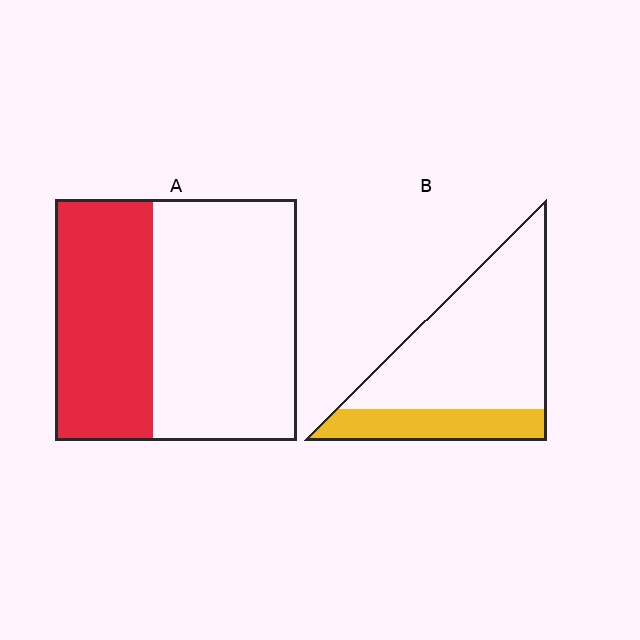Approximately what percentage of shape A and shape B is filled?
A is approximately 40% and B is approximately 25%.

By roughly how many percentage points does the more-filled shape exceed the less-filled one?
By roughly 15 percentage points (A over B).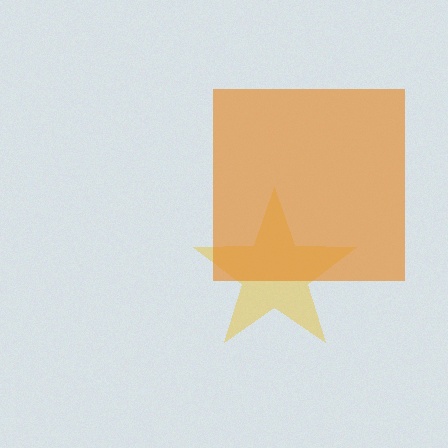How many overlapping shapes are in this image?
There are 2 overlapping shapes in the image.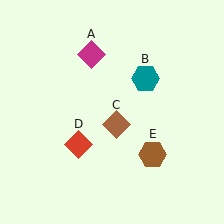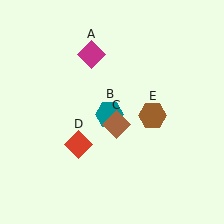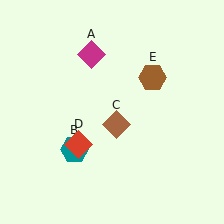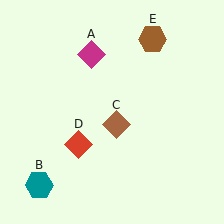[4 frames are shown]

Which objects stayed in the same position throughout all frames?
Magenta diamond (object A) and brown diamond (object C) and red diamond (object D) remained stationary.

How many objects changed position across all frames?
2 objects changed position: teal hexagon (object B), brown hexagon (object E).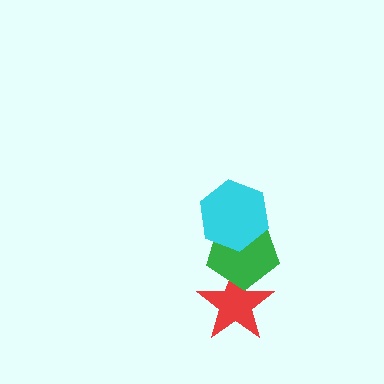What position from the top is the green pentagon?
The green pentagon is 2nd from the top.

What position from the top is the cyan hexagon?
The cyan hexagon is 1st from the top.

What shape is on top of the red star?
The green pentagon is on top of the red star.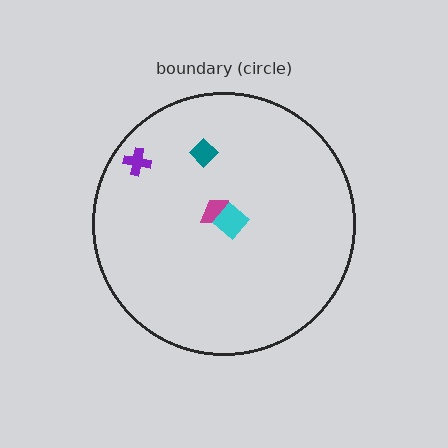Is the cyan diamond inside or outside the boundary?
Inside.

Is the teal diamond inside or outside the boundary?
Inside.